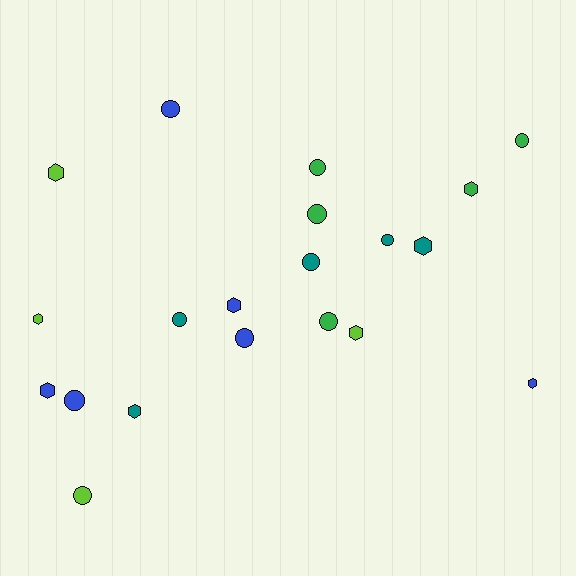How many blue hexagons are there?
There are 3 blue hexagons.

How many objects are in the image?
There are 20 objects.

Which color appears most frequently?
Blue, with 6 objects.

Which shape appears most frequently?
Circle, with 11 objects.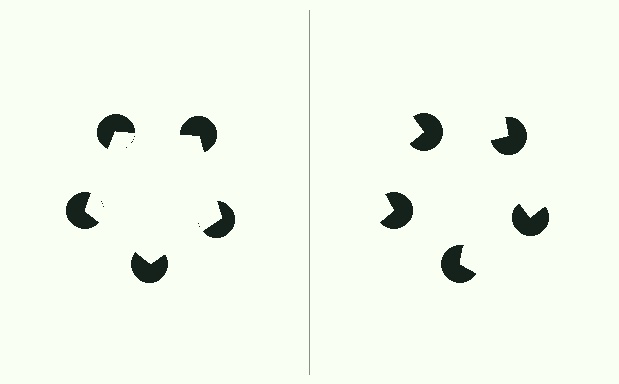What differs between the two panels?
The pac-man discs are positioned identically on both sides; only the wedge orientations differ. On the left they align to a pentagon; on the right they are misaligned.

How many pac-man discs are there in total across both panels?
10 — 5 on each side.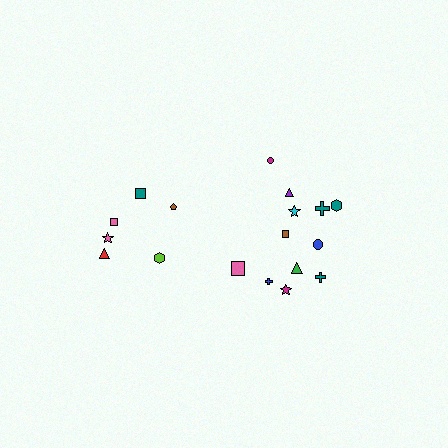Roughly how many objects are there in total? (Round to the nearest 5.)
Roughly 20 objects in total.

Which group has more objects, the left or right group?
The right group.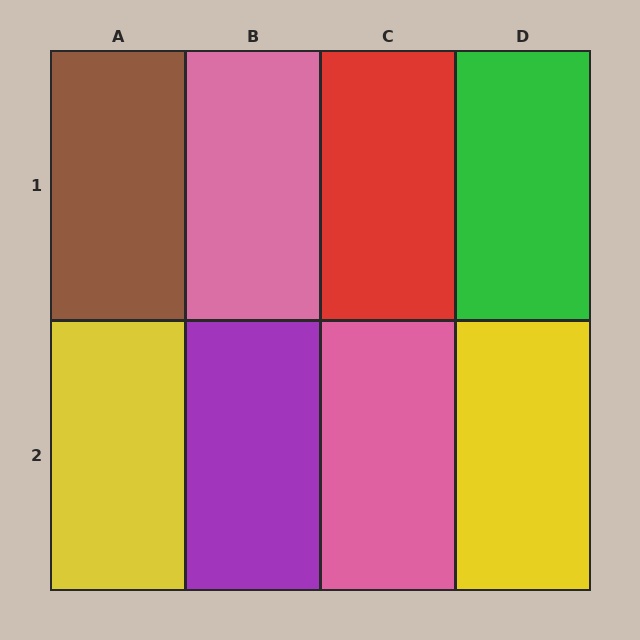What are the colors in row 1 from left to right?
Brown, pink, red, green.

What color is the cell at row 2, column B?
Purple.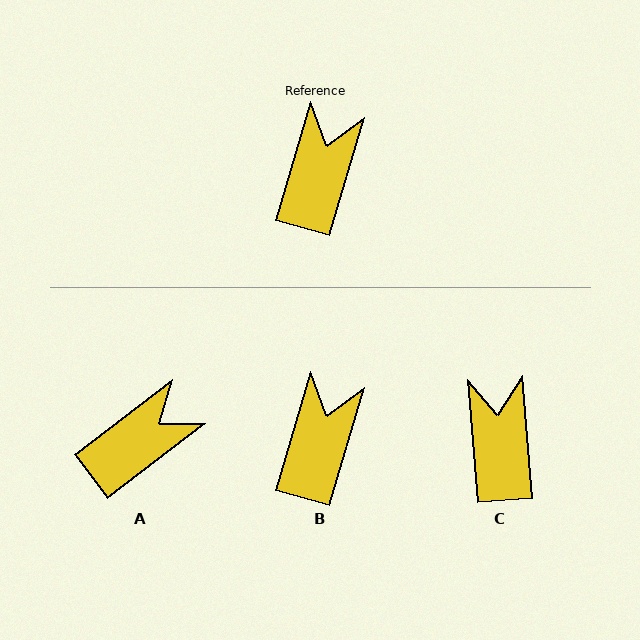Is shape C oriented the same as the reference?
No, it is off by about 21 degrees.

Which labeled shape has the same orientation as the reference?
B.